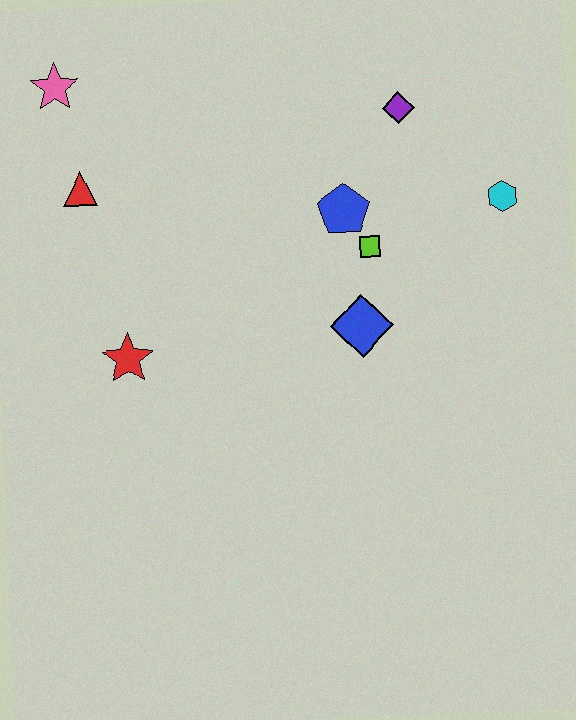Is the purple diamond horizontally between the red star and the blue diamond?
No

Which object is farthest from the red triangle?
The cyan hexagon is farthest from the red triangle.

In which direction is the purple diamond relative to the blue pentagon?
The purple diamond is above the blue pentagon.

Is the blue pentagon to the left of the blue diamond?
Yes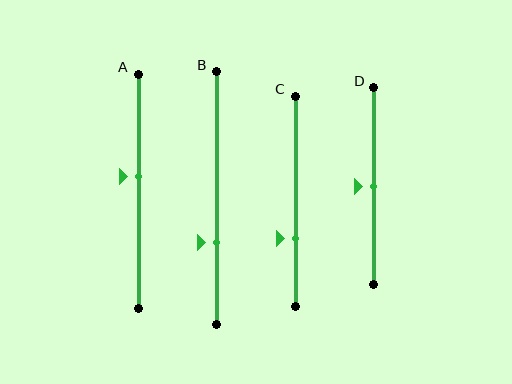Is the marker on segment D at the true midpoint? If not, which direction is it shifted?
Yes, the marker on segment D is at the true midpoint.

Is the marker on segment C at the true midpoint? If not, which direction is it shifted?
No, the marker on segment C is shifted downward by about 18% of the segment length.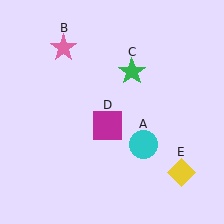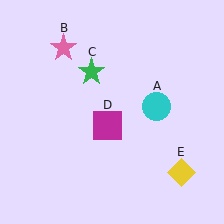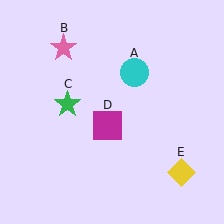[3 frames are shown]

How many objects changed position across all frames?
2 objects changed position: cyan circle (object A), green star (object C).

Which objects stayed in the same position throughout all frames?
Pink star (object B) and magenta square (object D) and yellow diamond (object E) remained stationary.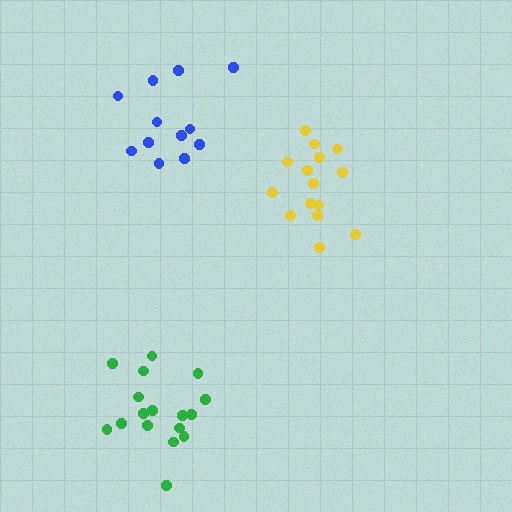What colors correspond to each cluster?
The clusters are colored: green, yellow, blue.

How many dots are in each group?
Group 1: 17 dots, Group 2: 15 dots, Group 3: 12 dots (44 total).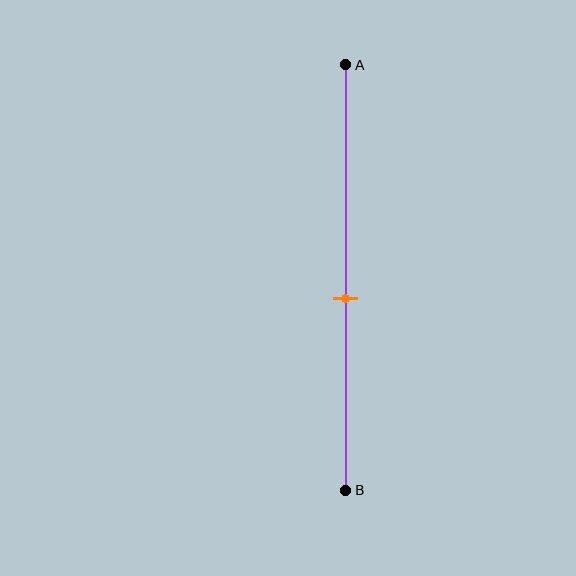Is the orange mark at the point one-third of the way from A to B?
No, the mark is at about 55% from A, not at the 33% one-third point.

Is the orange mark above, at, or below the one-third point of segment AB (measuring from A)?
The orange mark is below the one-third point of segment AB.